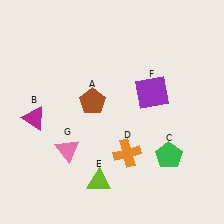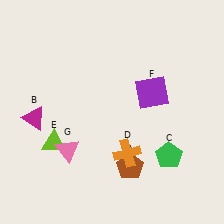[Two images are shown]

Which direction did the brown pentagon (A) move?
The brown pentagon (A) moved down.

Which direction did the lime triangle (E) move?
The lime triangle (E) moved left.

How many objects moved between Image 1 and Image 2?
2 objects moved between the two images.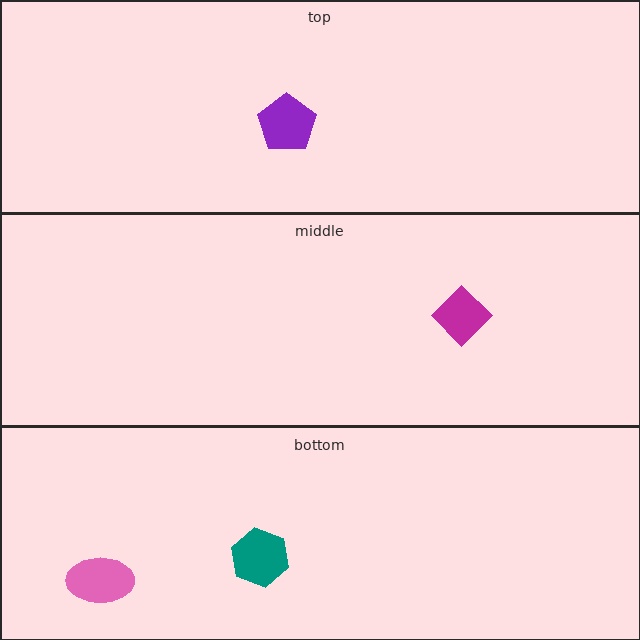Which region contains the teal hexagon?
The bottom region.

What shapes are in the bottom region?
The teal hexagon, the pink ellipse.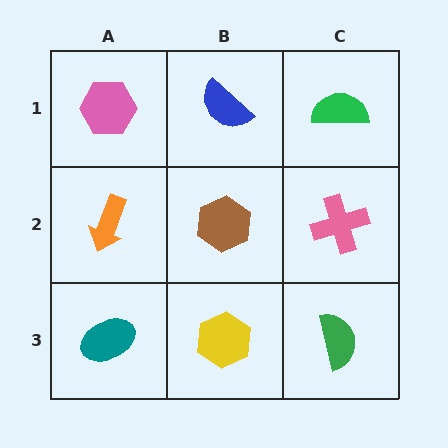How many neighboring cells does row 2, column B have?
4.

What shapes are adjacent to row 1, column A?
An orange arrow (row 2, column A), a blue semicircle (row 1, column B).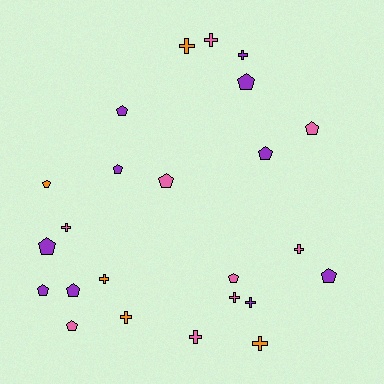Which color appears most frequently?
Purple, with 10 objects.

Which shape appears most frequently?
Pentagon, with 13 objects.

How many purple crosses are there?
There are 2 purple crosses.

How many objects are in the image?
There are 24 objects.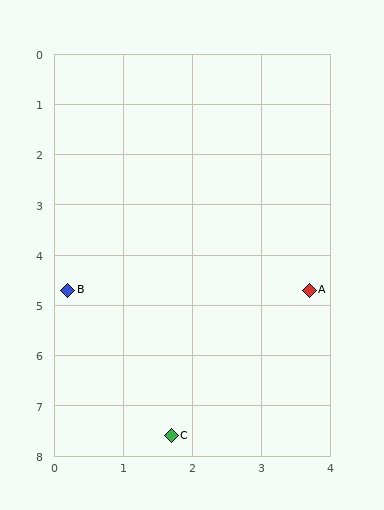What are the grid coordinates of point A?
Point A is at approximately (3.7, 4.7).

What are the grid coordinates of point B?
Point B is at approximately (0.2, 4.7).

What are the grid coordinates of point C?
Point C is at approximately (1.7, 7.6).